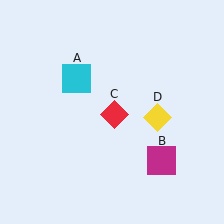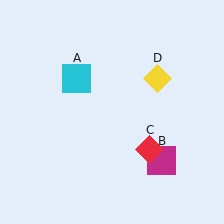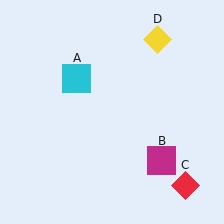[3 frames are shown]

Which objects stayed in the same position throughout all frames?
Cyan square (object A) and magenta square (object B) remained stationary.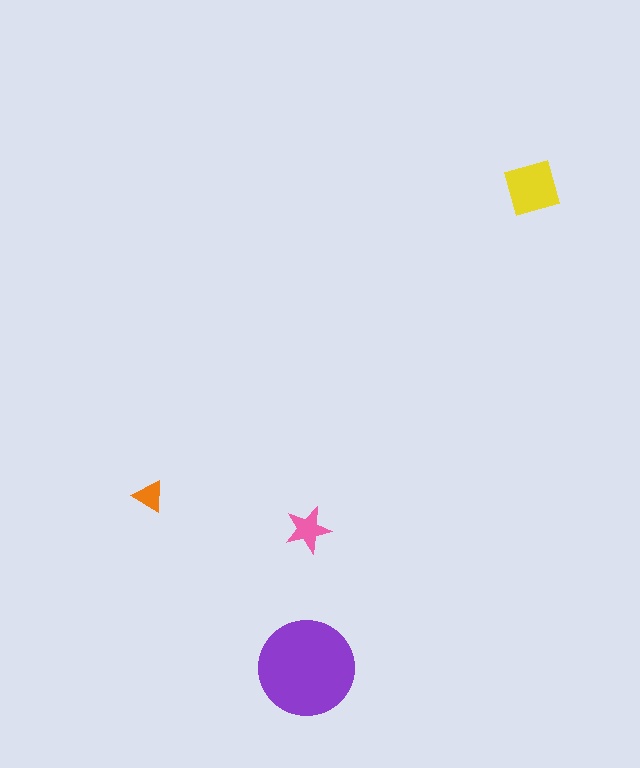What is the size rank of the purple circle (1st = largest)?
1st.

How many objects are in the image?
There are 4 objects in the image.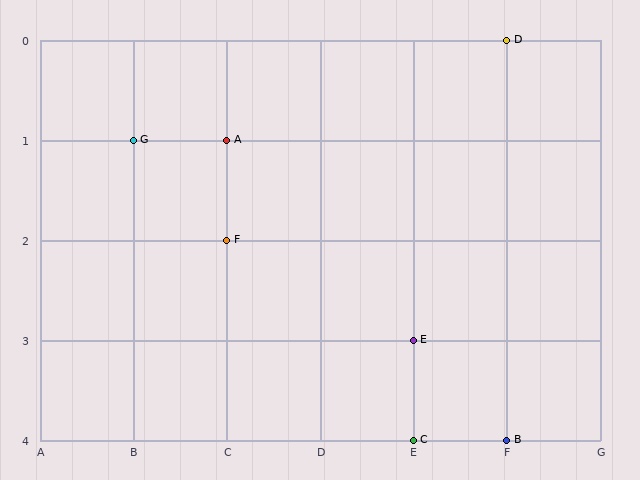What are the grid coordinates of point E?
Point E is at grid coordinates (E, 3).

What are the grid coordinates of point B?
Point B is at grid coordinates (F, 4).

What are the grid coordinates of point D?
Point D is at grid coordinates (F, 0).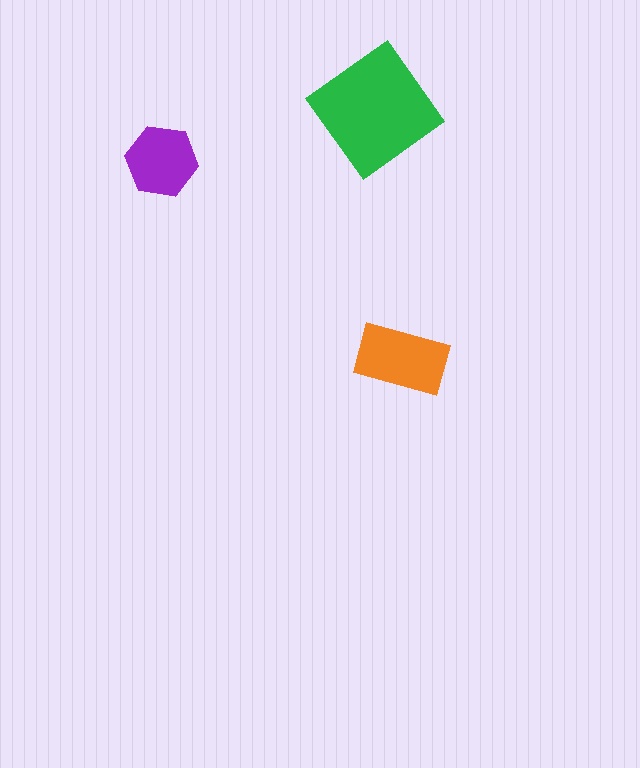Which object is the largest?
The green diamond.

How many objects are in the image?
There are 3 objects in the image.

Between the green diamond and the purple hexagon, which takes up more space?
The green diamond.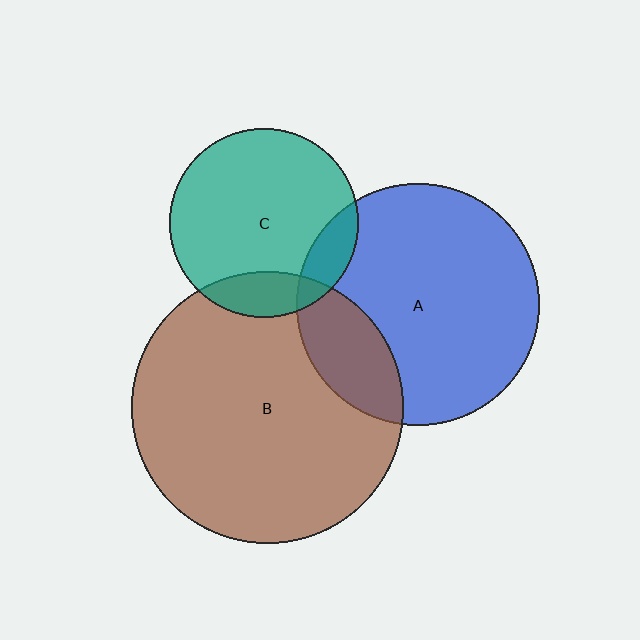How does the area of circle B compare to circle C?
Approximately 2.1 times.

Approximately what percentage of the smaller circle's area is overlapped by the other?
Approximately 15%.